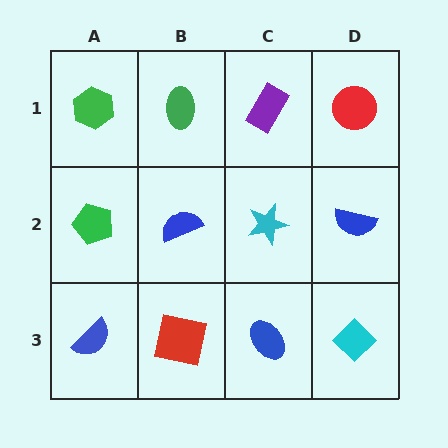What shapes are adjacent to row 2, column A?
A green hexagon (row 1, column A), a blue semicircle (row 3, column A), a blue semicircle (row 2, column B).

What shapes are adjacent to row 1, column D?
A blue semicircle (row 2, column D), a purple rectangle (row 1, column C).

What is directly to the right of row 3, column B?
A blue ellipse.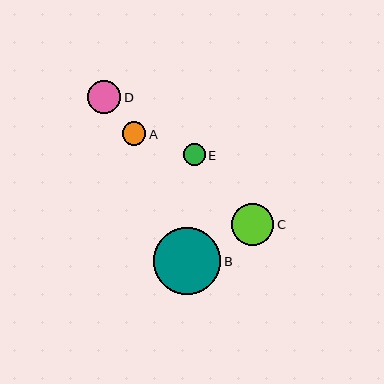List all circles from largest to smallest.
From largest to smallest: B, C, D, A, E.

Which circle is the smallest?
Circle E is the smallest with a size of approximately 22 pixels.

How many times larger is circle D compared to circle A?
Circle D is approximately 1.4 times the size of circle A.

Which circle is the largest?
Circle B is the largest with a size of approximately 67 pixels.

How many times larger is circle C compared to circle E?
Circle C is approximately 1.9 times the size of circle E.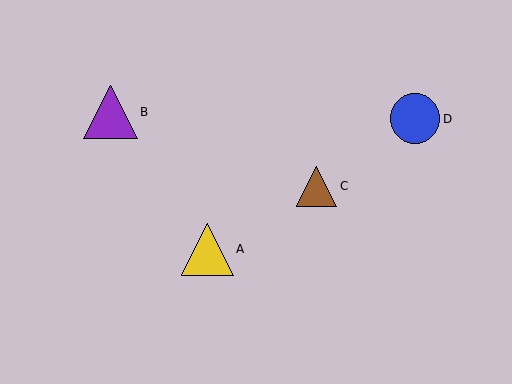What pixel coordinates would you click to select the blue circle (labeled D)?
Click at (415, 119) to select the blue circle D.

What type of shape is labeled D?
Shape D is a blue circle.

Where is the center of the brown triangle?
The center of the brown triangle is at (317, 186).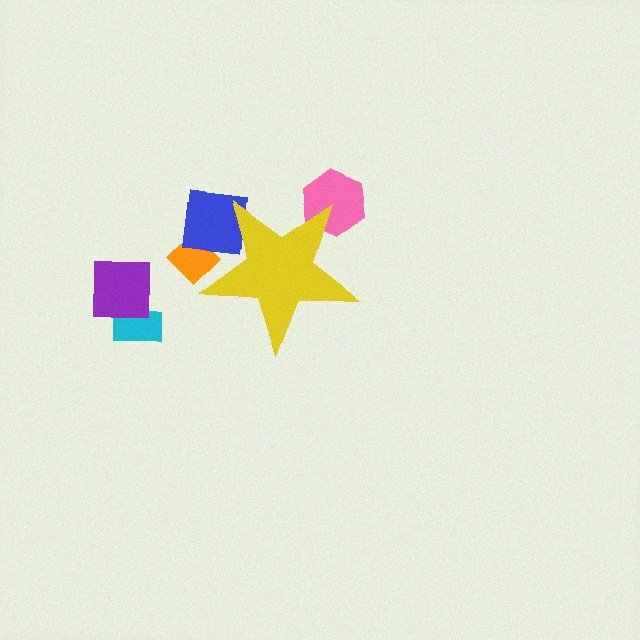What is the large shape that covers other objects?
A yellow star.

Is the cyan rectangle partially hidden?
No, the cyan rectangle is fully visible.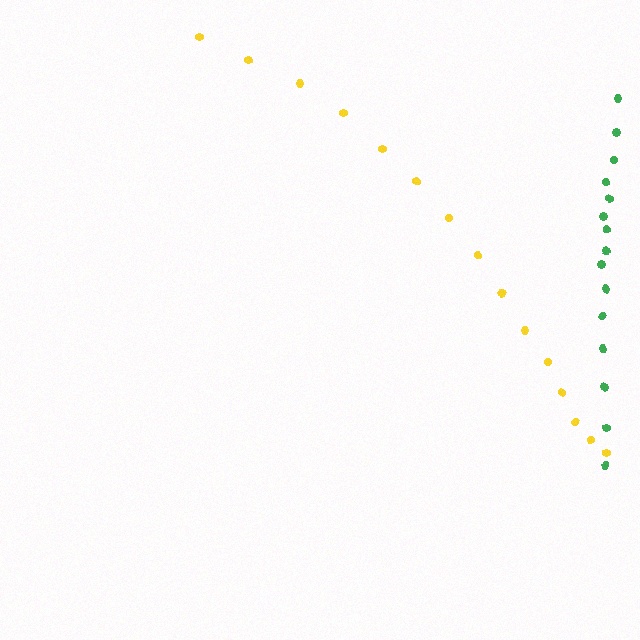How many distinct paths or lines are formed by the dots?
There are 2 distinct paths.